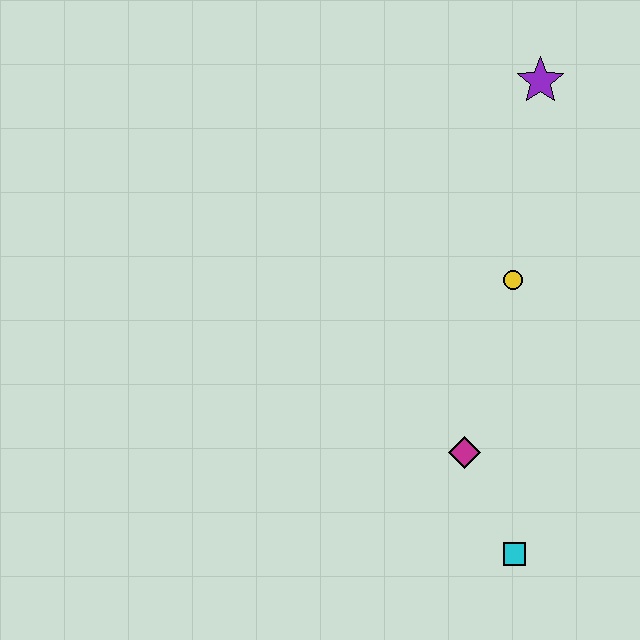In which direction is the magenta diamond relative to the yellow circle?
The magenta diamond is below the yellow circle.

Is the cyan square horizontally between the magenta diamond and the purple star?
Yes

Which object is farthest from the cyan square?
The purple star is farthest from the cyan square.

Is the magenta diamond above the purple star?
No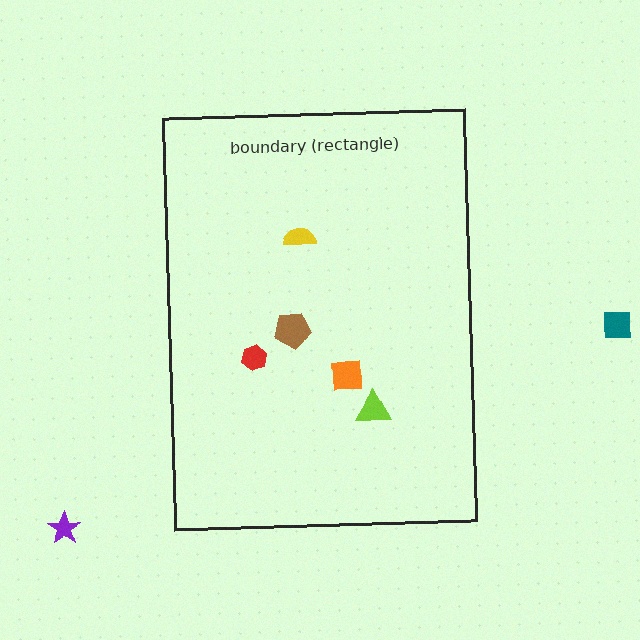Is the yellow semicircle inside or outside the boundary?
Inside.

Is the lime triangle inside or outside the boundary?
Inside.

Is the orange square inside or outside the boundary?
Inside.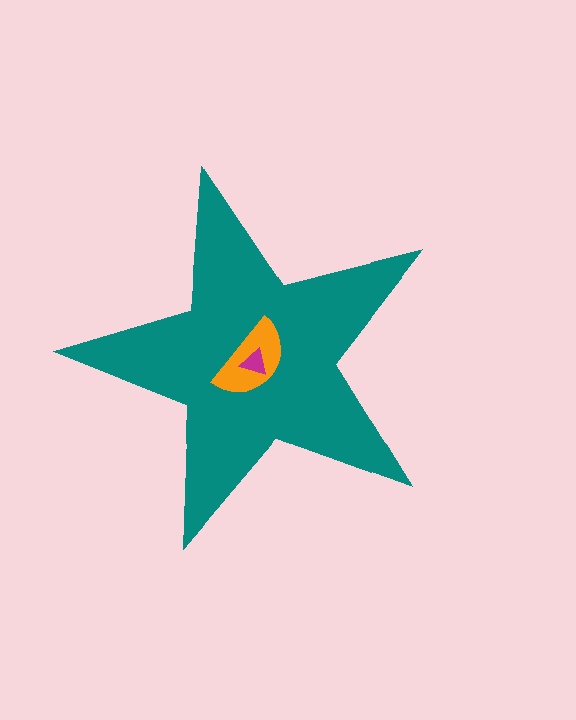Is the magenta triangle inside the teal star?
Yes.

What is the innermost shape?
The magenta triangle.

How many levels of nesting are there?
3.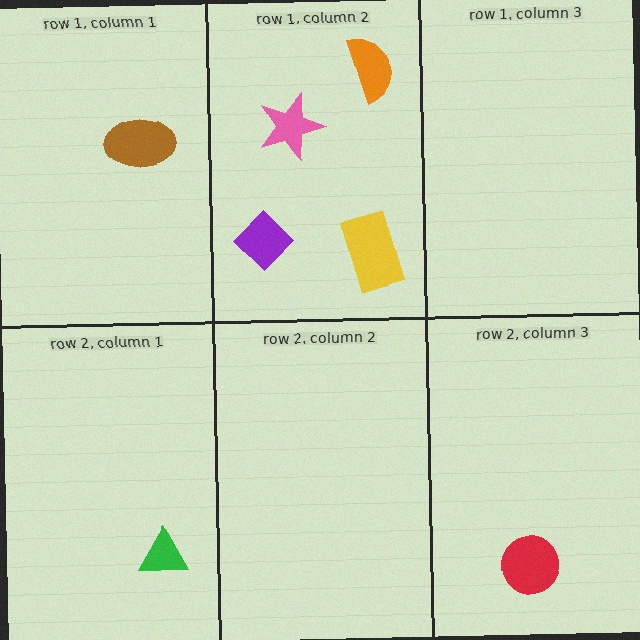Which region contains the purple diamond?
The row 1, column 2 region.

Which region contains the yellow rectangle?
The row 1, column 2 region.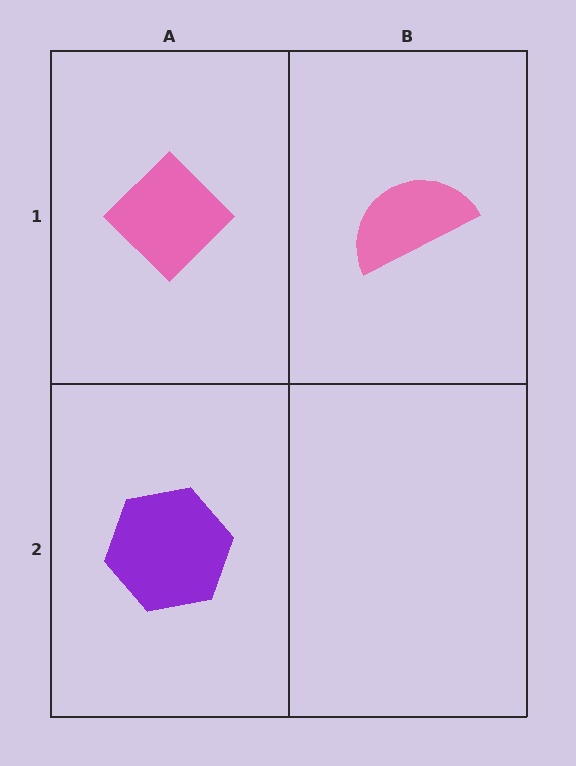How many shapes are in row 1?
2 shapes.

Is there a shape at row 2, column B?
No, that cell is empty.